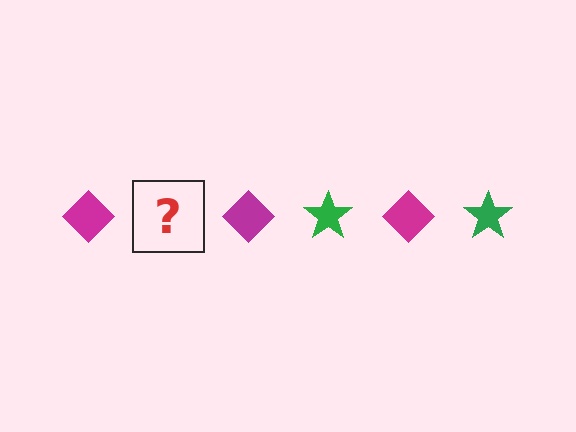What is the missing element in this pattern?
The missing element is a green star.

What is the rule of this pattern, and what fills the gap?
The rule is that the pattern alternates between magenta diamond and green star. The gap should be filled with a green star.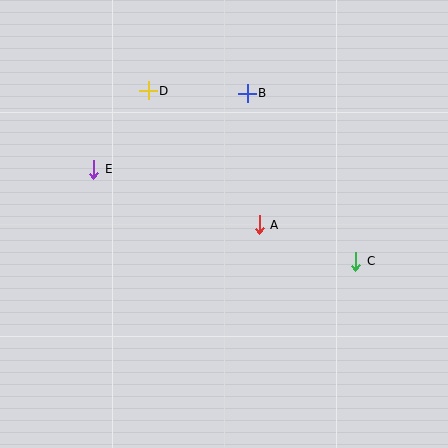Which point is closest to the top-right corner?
Point B is closest to the top-right corner.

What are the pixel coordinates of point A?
Point A is at (259, 225).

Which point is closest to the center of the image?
Point A at (259, 225) is closest to the center.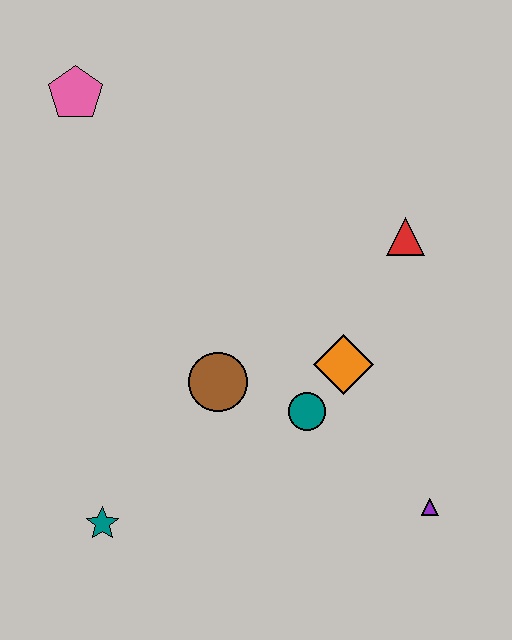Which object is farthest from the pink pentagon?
The purple triangle is farthest from the pink pentagon.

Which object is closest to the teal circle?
The orange diamond is closest to the teal circle.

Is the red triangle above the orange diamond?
Yes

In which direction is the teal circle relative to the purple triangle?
The teal circle is to the left of the purple triangle.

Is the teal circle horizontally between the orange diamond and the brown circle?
Yes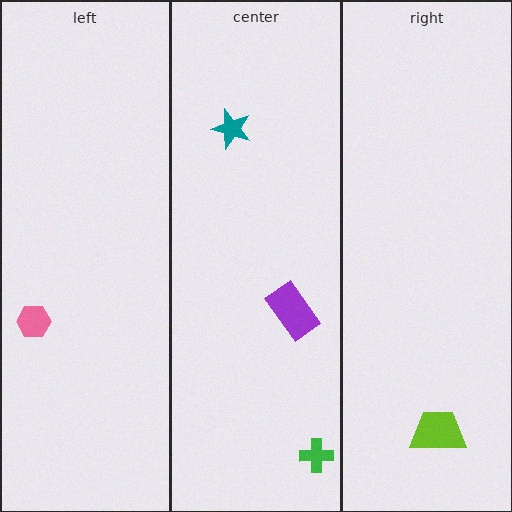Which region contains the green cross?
The center region.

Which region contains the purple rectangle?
The center region.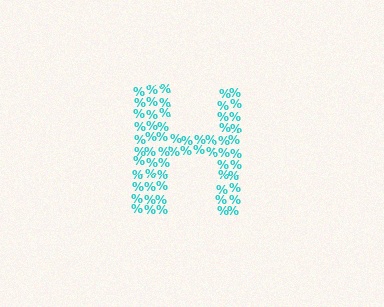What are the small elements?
The small elements are percent signs.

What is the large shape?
The large shape is the letter H.